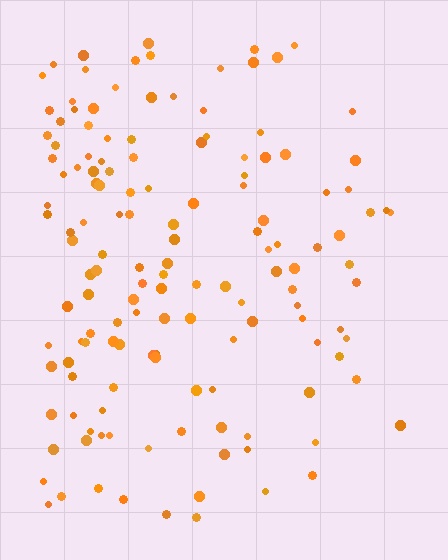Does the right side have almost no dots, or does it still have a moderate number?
Still a moderate number, just noticeably fewer than the left.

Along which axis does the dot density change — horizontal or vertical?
Horizontal.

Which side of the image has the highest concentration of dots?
The left.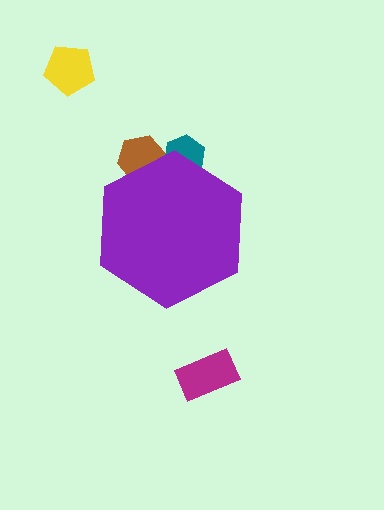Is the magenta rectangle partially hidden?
No, the magenta rectangle is fully visible.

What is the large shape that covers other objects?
A purple hexagon.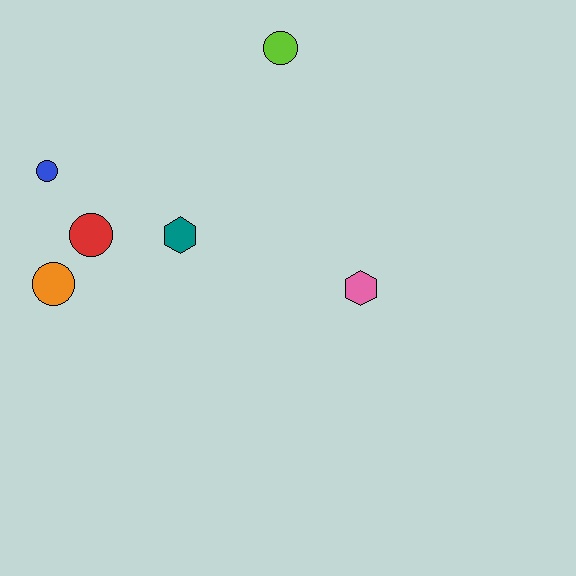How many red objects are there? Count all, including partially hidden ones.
There is 1 red object.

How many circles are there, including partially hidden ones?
There are 4 circles.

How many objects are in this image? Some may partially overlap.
There are 6 objects.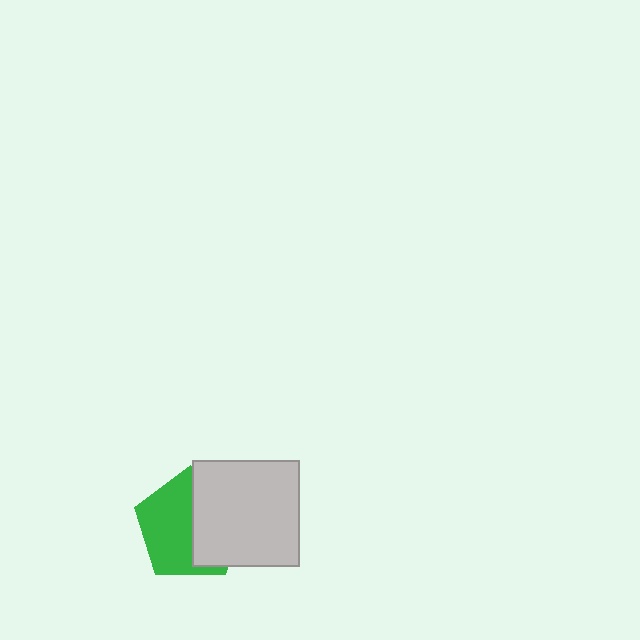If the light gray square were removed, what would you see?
You would see the complete green pentagon.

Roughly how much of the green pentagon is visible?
About half of it is visible (roughly 54%).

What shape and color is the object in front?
The object in front is a light gray square.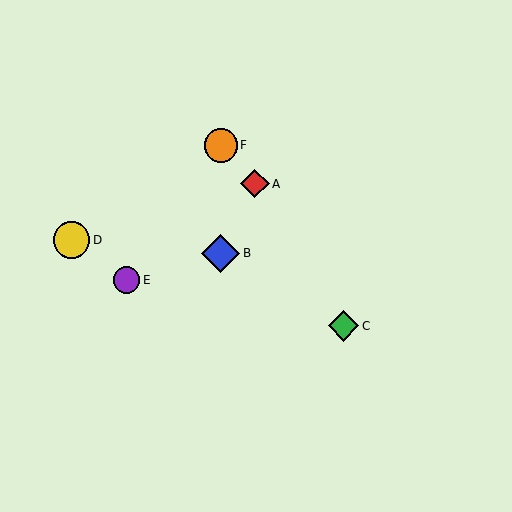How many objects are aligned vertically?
2 objects (B, F) are aligned vertically.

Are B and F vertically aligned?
Yes, both are at x≈221.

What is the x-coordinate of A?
Object A is at x≈255.